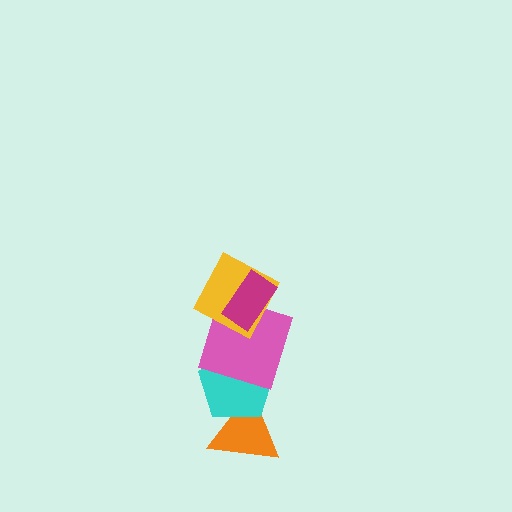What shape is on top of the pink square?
The yellow square is on top of the pink square.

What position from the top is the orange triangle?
The orange triangle is 5th from the top.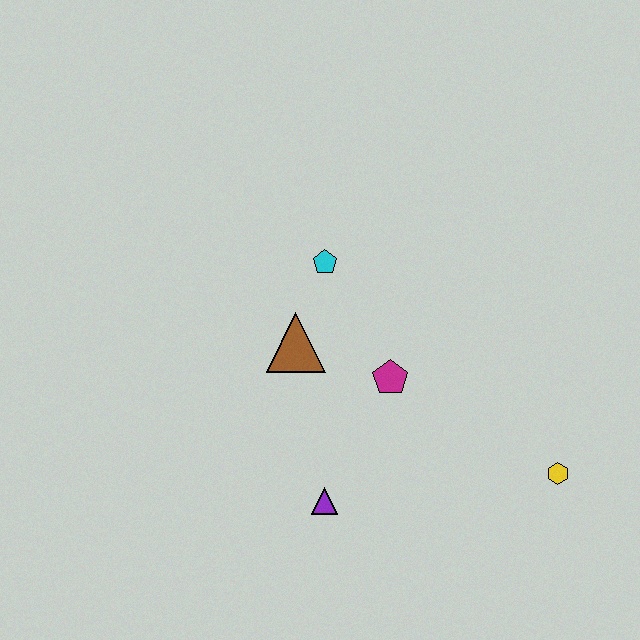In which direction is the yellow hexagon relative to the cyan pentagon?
The yellow hexagon is to the right of the cyan pentagon.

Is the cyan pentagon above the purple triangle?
Yes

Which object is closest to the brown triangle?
The cyan pentagon is closest to the brown triangle.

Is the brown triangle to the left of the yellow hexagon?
Yes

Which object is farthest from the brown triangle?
The yellow hexagon is farthest from the brown triangle.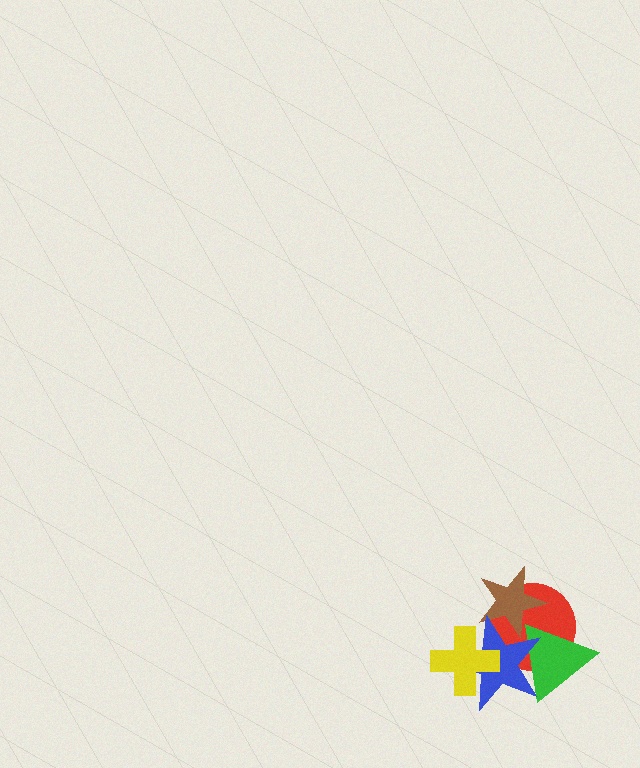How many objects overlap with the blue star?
4 objects overlap with the blue star.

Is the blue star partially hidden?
Yes, it is partially covered by another shape.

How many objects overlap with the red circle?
3 objects overlap with the red circle.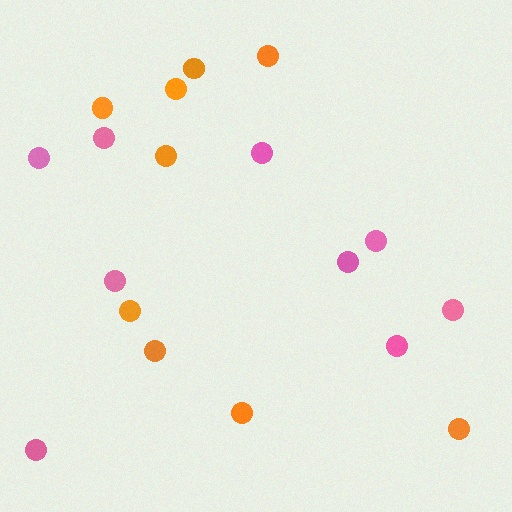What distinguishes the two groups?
There are 2 groups: one group of pink circles (9) and one group of orange circles (9).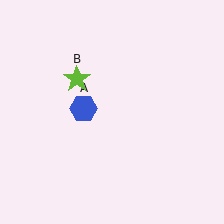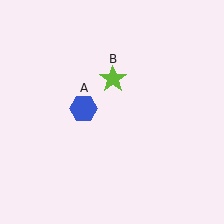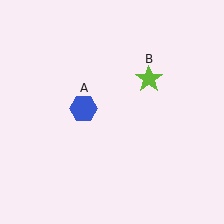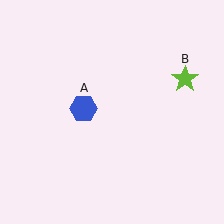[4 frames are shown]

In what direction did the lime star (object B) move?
The lime star (object B) moved right.